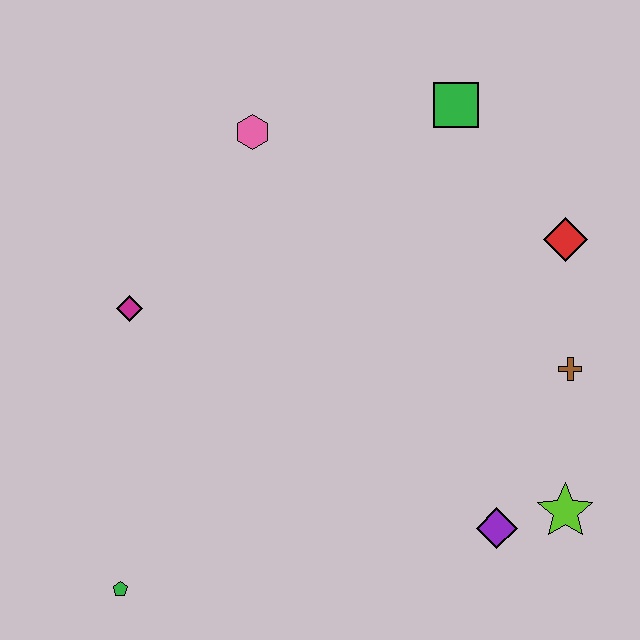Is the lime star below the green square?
Yes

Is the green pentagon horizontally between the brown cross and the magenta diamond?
No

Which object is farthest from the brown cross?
The green pentagon is farthest from the brown cross.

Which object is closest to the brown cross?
The red diamond is closest to the brown cross.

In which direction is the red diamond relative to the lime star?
The red diamond is above the lime star.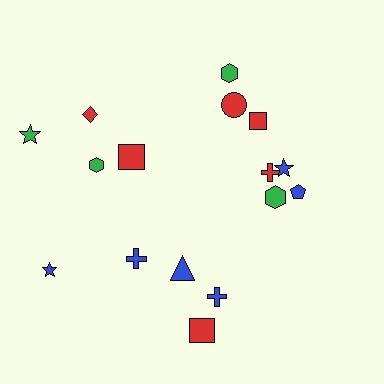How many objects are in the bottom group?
There are 4 objects.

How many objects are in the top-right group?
There are 7 objects.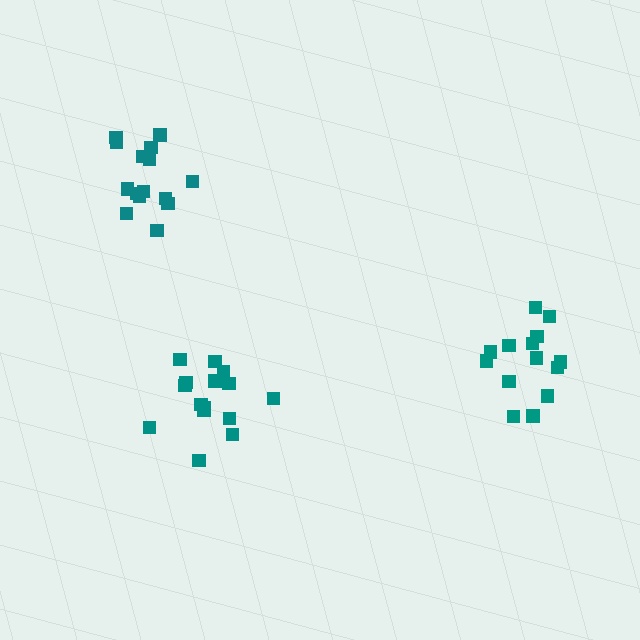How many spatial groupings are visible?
There are 3 spatial groupings.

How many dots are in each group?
Group 1: 15 dots, Group 2: 14 dots, Group 3: 15 dots (44 total).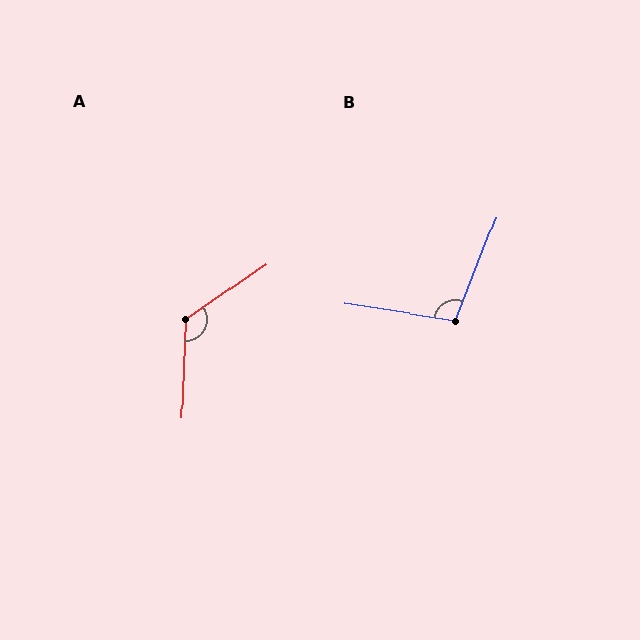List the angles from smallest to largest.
B (103°), A (127°).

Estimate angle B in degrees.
Approximately 103 degrees.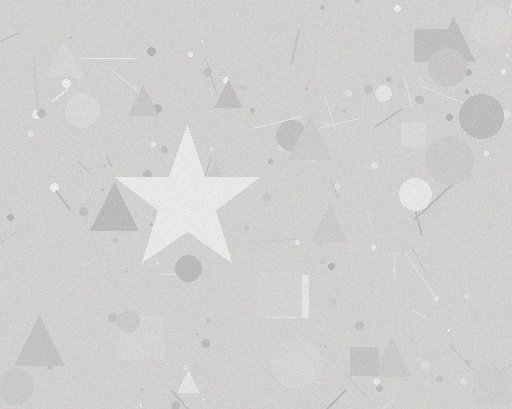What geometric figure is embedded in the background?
A star is embedded in the background.